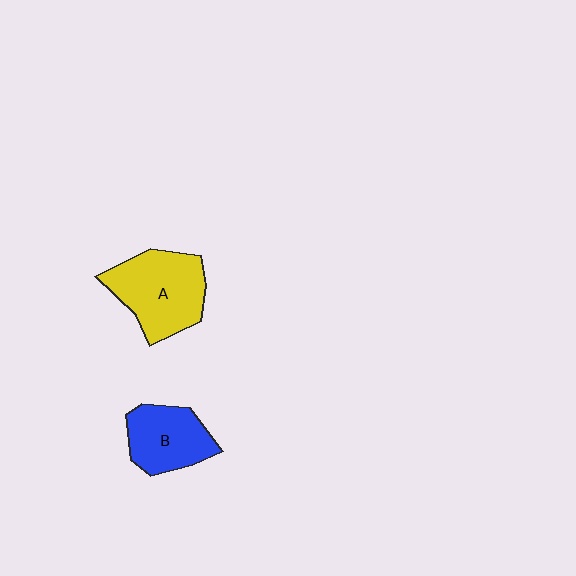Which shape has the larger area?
Shape A (yellow).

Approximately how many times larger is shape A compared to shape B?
Approximately 1.3 times.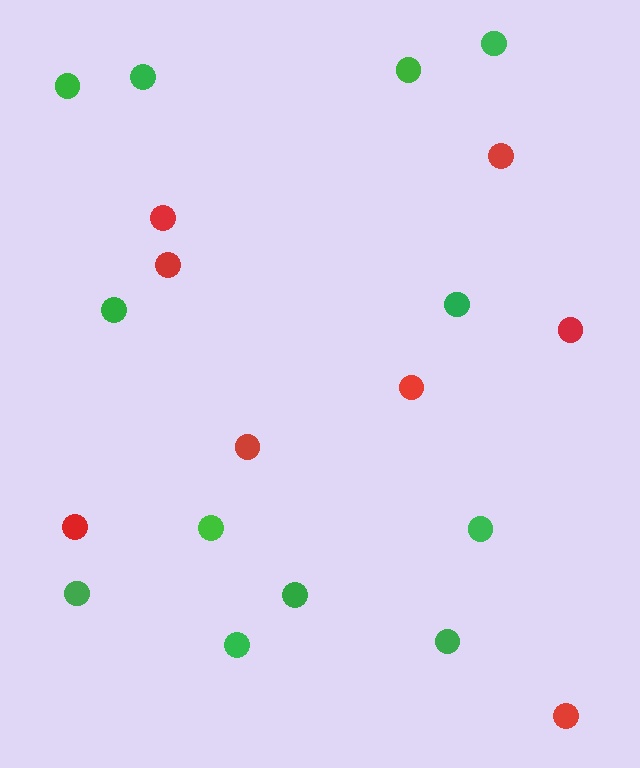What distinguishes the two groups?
There are 2 groups: one group of red circles (8) and one group of green circles (12).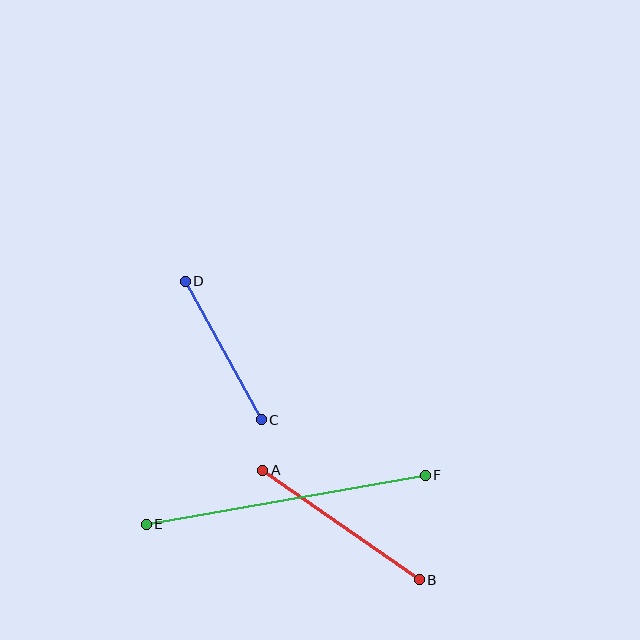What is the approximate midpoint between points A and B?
The midpoint is at approximately (341, 525) pixels.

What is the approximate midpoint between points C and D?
The midpoint is at approximately (223, 351) pixels.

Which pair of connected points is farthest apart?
Points E and F are farthest apart.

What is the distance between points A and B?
The distance is approximately 191 pixels.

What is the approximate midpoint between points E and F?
The midpoint is at approximately (286, 500) pixels.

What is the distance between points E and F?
The distance is approximately 283 pixels.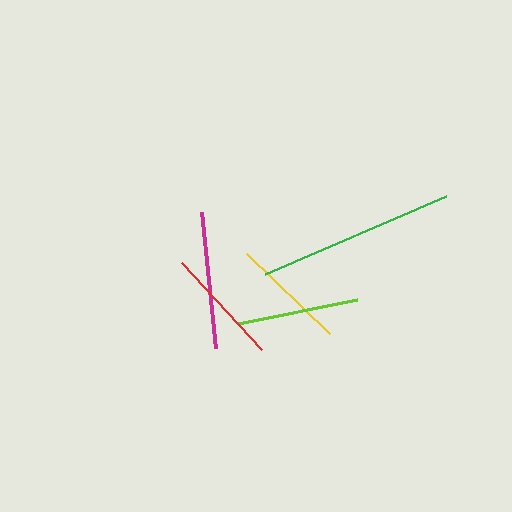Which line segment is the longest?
The green line is the longest at approximately 197 pixels.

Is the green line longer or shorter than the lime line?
The green line is longer than the lime line.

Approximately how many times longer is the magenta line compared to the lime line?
The magenta line is approximately 1.1 times the length of the lime line.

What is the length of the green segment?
The green segment is approximately 197 pixels long.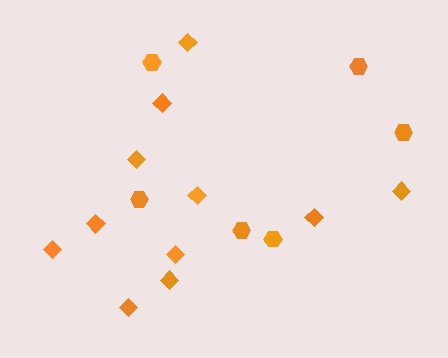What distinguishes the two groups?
There are 2 groups: one group of hexagons (6) and one group of diamonds (11).